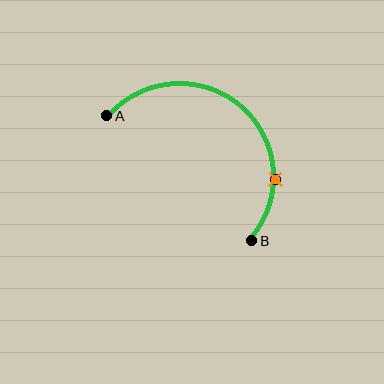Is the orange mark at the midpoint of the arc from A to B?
No. The orange mark lies on the arc but is closer to endpoint B. The arc midpoint would be at the point on the curve equidistant along the arc from both A and B.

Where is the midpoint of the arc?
The arc midpoint is the point on the curve farthest from the straight line joining A and B. It sits above and to the right of that line.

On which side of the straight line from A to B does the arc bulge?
The arc bulges above and to the right of the straight line connecting A and B.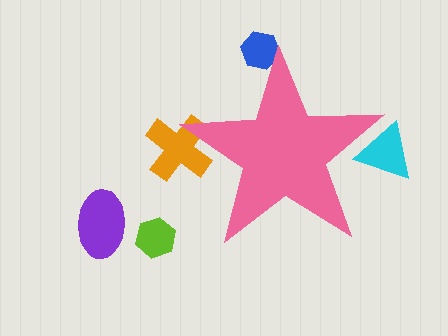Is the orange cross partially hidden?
Yes, the orange cross is partially hidden behind the pink star.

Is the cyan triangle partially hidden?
Yes, the cyan triangle is partially hidden behind the pink star.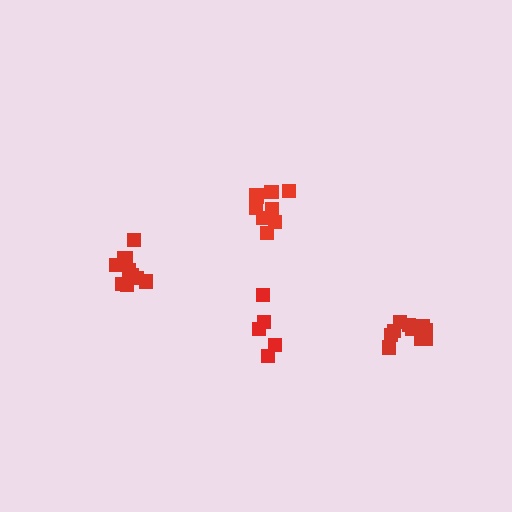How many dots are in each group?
Group 1: 5 dots, Group 2: 9 dots, Group 3: 11 dots, Group 4: 10 dots (35 total).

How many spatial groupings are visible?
There are 4 spatial groupings.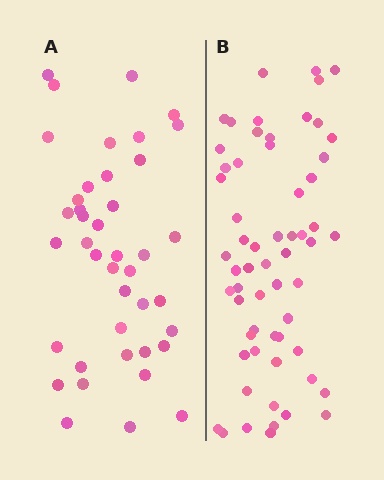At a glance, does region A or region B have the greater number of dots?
Region B (the right region) has more dots.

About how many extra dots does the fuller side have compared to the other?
Region B has approximately 20 more dots than region A.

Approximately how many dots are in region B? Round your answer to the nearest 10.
About 60 dots.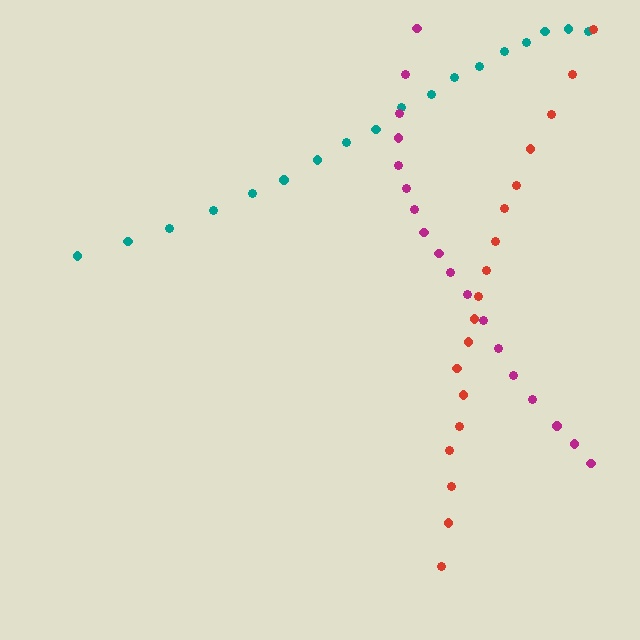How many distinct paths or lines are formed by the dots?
There are 3 distinct paths.